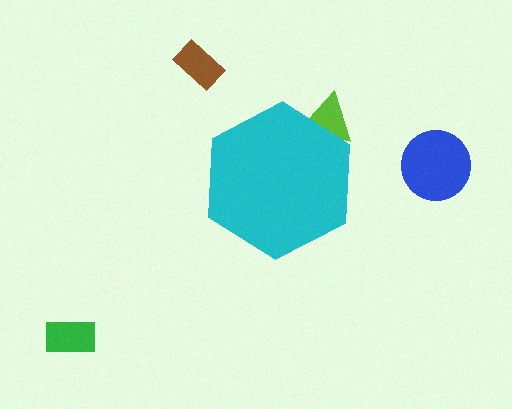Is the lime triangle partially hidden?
Yes, the lime triangle is partially hidden behind the cyan hexagon.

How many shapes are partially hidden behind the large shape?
1 shape is partially hidden.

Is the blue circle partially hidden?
No, the blue circle is fully visible.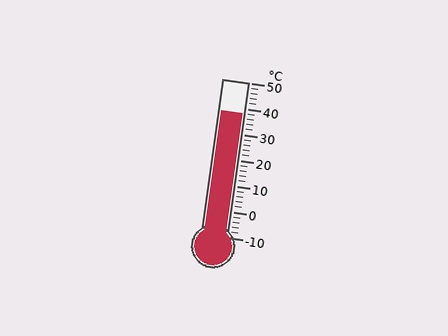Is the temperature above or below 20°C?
The temperature is above 20°C.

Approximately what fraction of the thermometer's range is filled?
The thermometer is filled to approximately 80% of its range.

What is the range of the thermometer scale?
The thermometer scale ranges from -10°C to 50°C.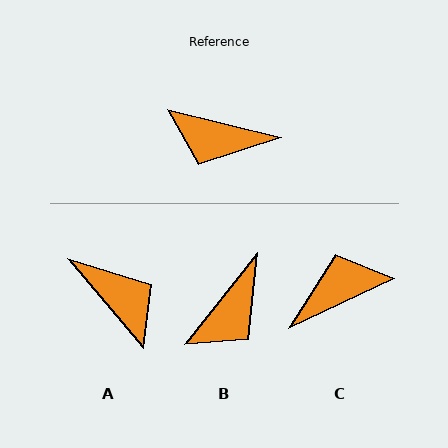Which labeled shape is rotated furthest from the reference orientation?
A, about 144 degrees away.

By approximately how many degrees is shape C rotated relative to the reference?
Approximately 141 degrees clockwise.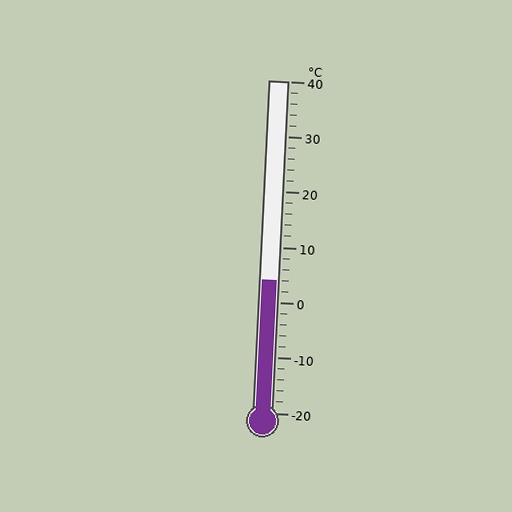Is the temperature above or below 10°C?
The temperature is below 10°C.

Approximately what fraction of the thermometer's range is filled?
The thermometer is filled to approximately 40% of its range.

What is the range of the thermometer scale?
The thermometer scale ranges from -20°C to 40°C.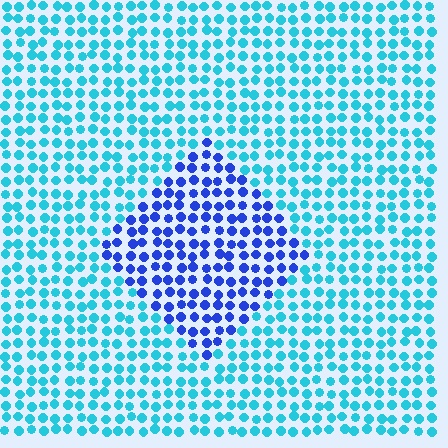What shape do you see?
I see a diamond.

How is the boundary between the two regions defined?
The boundary is defined purely by a slight shift in hue (about 45 degrees). Spacing, size, and orientation are identical on both sides.